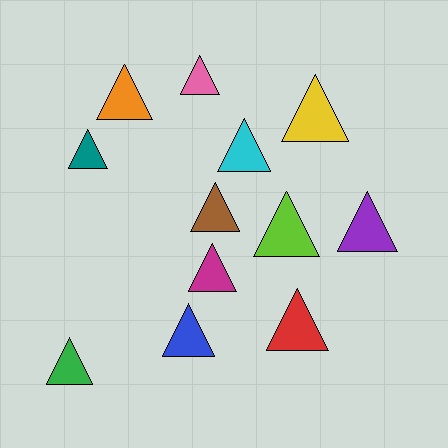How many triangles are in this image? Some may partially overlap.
There are 12 triangles.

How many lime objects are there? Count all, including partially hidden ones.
There is 1 lime object.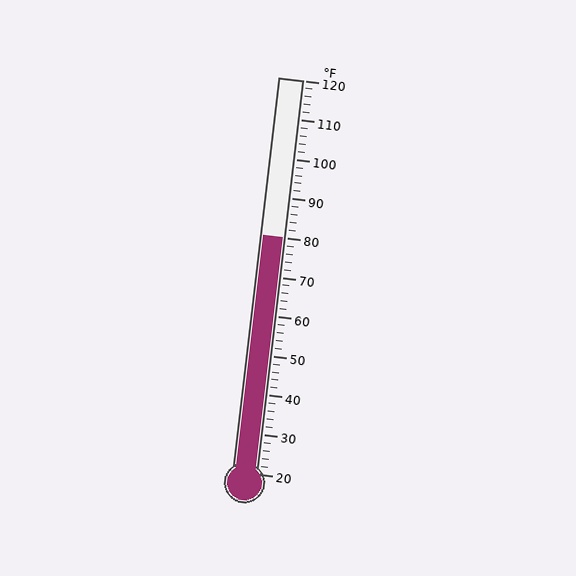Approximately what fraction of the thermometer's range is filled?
The thermometer is filled to approximately 60% of its range.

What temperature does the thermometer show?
The thermometer shows approximately 80°F.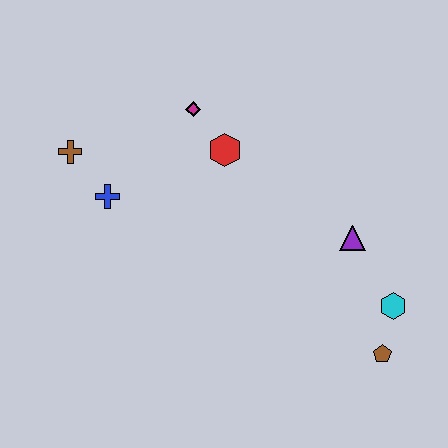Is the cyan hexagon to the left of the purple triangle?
No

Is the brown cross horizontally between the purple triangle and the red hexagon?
No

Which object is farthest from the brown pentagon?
The brown cross is farthest from the brown pentagon.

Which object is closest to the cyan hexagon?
The brown pentagon is closest to the cyan hexagon.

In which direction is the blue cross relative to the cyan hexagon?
The blue cross is to the left of the cyan hexagon.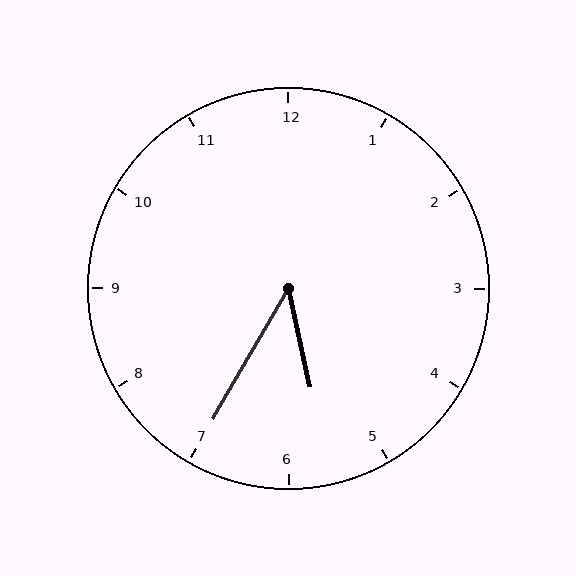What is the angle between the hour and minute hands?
Approximately 42 degrees.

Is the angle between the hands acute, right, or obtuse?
It is acute.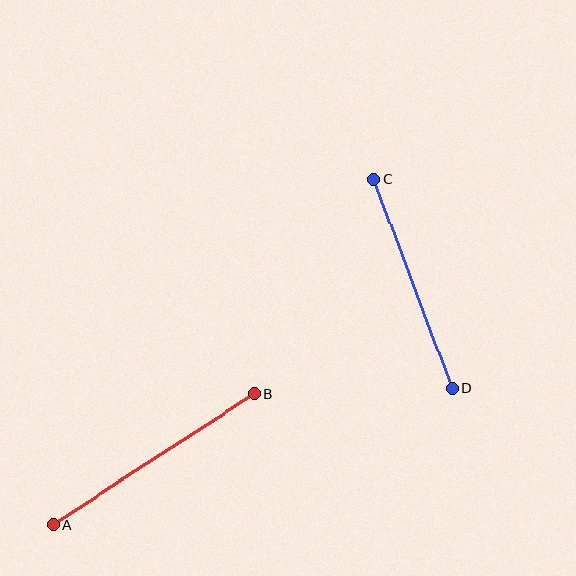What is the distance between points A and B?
The distance is approximately 240 pixels.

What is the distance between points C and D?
The distance is approximately 222 pixels.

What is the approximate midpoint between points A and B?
The midpoint is at approximately (154, 459) pixels.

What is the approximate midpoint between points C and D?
The midpoint is at approximately (413, 284) pixels.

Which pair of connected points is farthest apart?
Points A and B are farthest apart.